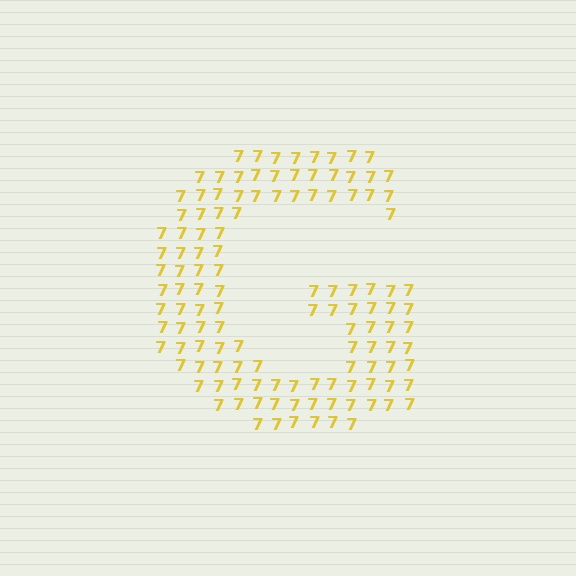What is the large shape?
The large shape is the letter G.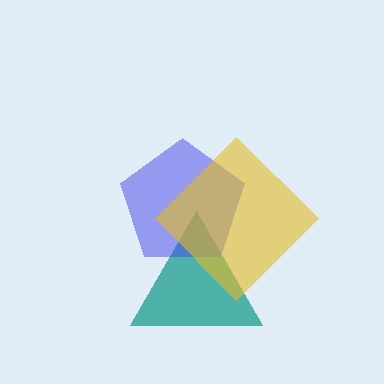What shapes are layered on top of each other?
The layered shapes are: a teal triangle, a blue pentagon, a yellow diamond.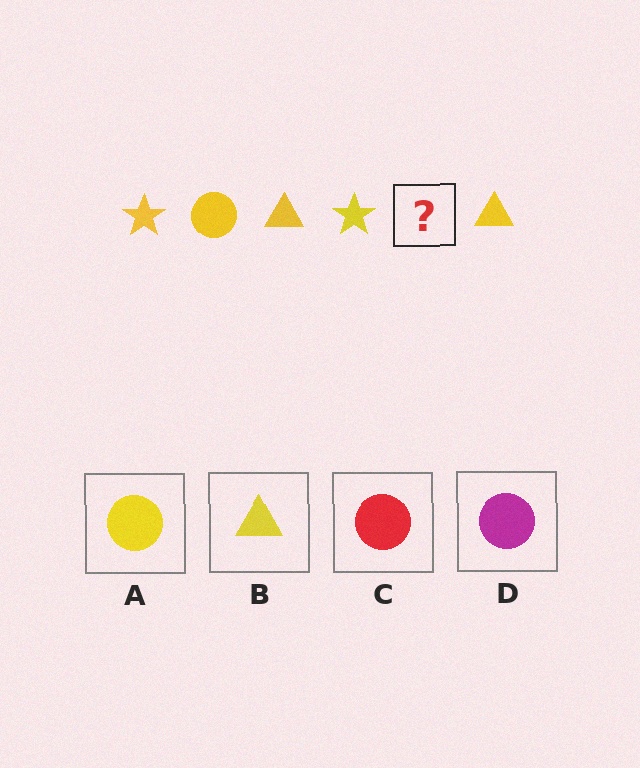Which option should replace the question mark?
Option A.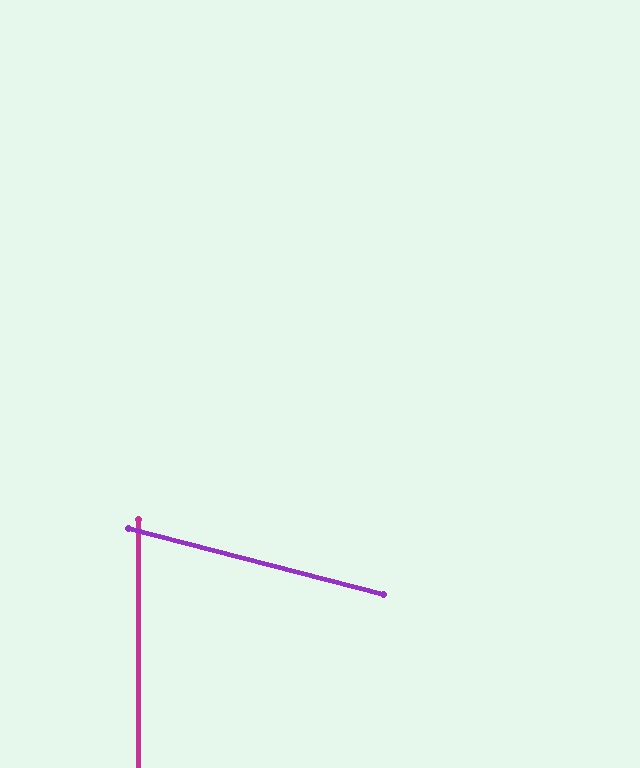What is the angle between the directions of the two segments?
Approximately 75 degrees.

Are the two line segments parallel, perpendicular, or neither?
Neither parallel nor perpendicular — they differ by about 75°.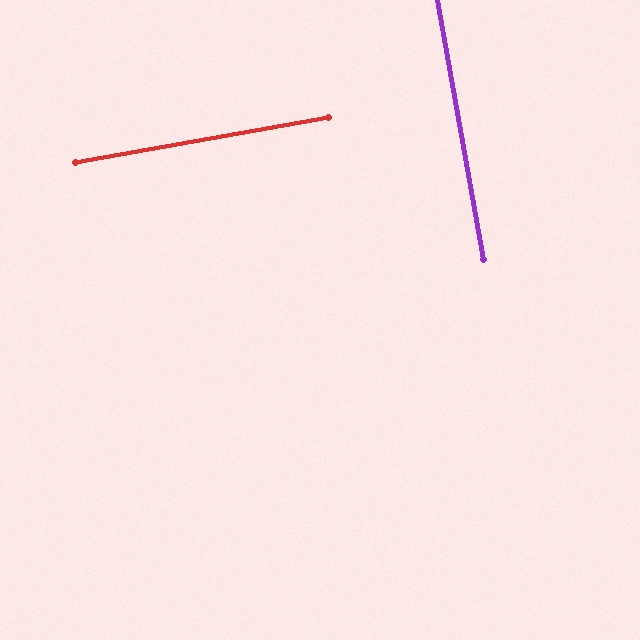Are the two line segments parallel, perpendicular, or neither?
Perpendicular — they meet at approximately 90°.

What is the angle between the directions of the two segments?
Approximately 90 degrees.